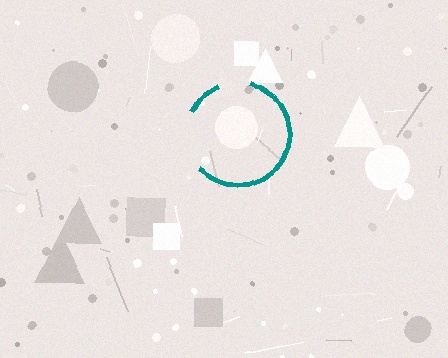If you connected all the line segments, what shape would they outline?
They would outline a circle.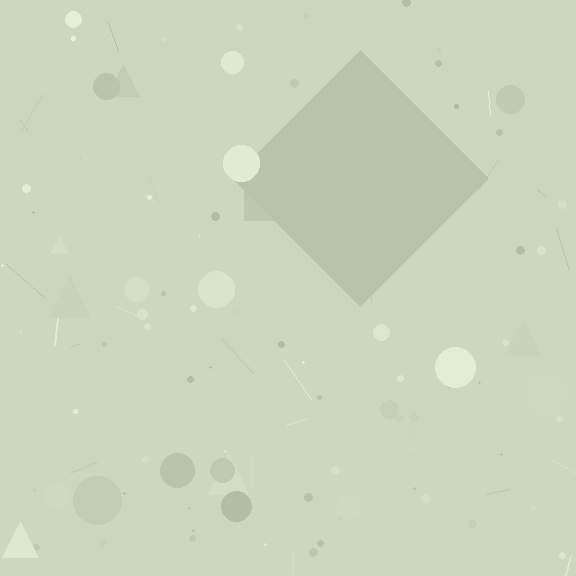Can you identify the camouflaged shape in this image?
The camouflaged shape is a diamond.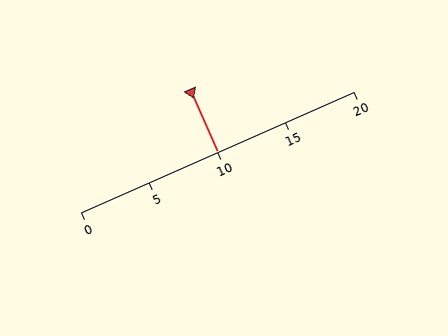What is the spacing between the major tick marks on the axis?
The major ticks are spaced 5 apart.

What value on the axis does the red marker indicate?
The marker indicates approximately 10.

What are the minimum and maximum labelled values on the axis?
The axis runs from 0 to 20.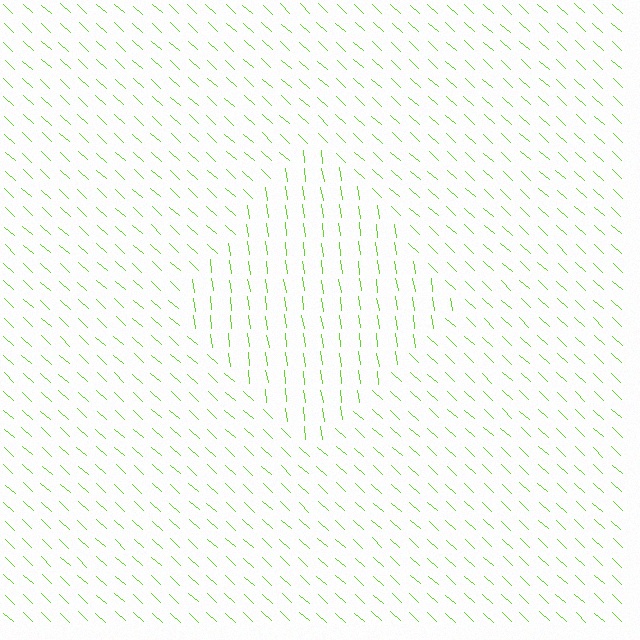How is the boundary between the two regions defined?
The boundary is defined purely by a change in line orientation (approximately 40 degrees difference). All lines are the same color and thickness.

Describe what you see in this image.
The image is filled with small lime line segments. A diamond region in the image has lines oriented differently from the surrounding lines, creating a visible texture boundary.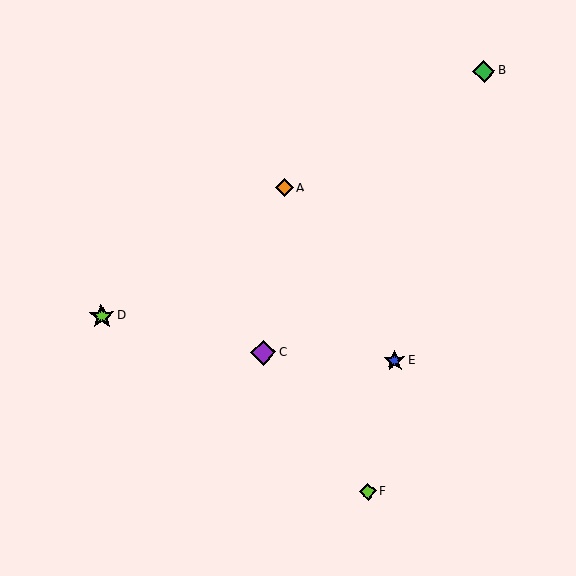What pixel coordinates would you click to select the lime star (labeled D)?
Click at (102, 316) to select the lime star D.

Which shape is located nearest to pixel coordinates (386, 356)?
The blue star (labeled E) at (395, 360) is nearest to that location.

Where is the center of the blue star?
The center of the blue star is at (395, 360).